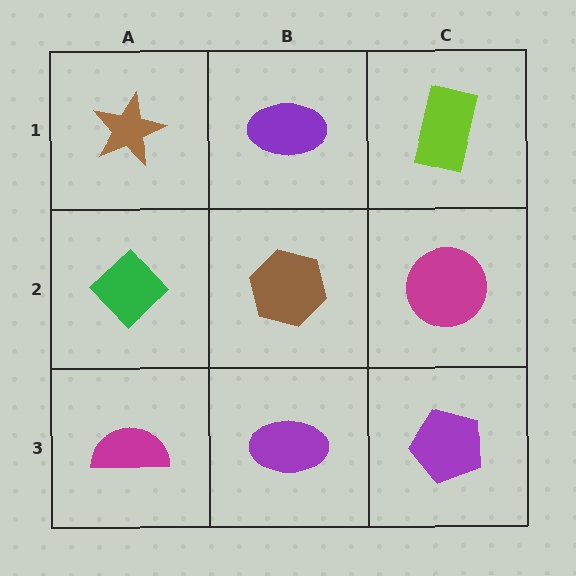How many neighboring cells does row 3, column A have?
2.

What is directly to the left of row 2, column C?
A brown hexagon.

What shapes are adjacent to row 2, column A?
A brown star (row 1, column A), a magenta semicircle (row 3, column A), a brown hexagon (row 2, column B).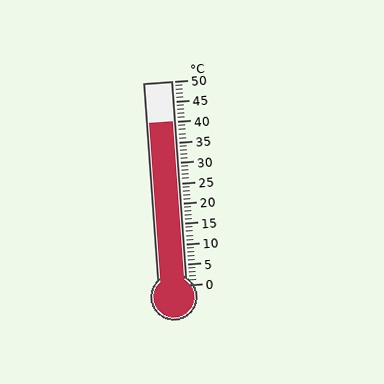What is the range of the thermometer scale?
The thermometer scale ranges from 0°C to 50°C.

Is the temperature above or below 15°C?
The temperature is above 15°C.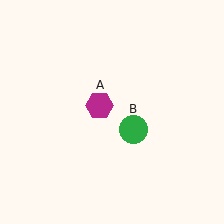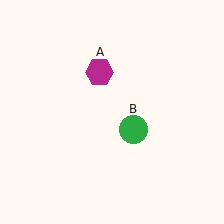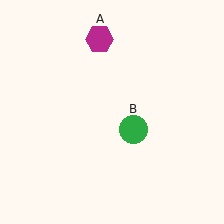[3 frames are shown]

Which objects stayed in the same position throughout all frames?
Green circle (object B) remained stationary.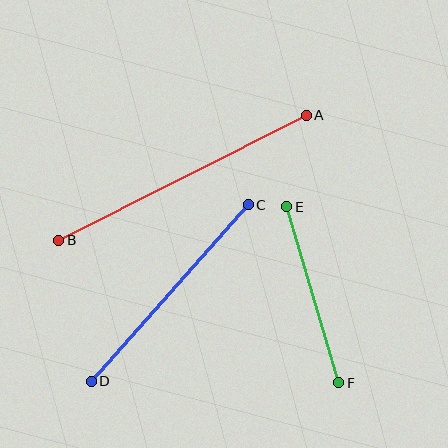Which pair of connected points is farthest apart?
Points A and B are farthest apart.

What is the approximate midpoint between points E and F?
The midpoint is at approximately (313, 295) pixels.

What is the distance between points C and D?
The distance is approximately 236 pixels.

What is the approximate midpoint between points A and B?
The midpoint is at approximately (182, 178) pixels.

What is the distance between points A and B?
The distance is approximately 277 pixels.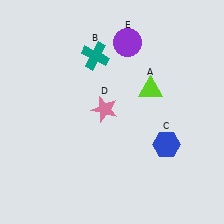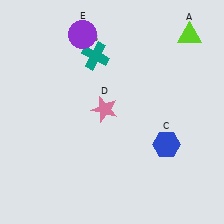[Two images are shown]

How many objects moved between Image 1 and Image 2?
2 objects moved between the two images.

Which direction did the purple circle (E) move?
The purple circle (E) moved left.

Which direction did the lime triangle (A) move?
The lime triangle (A) moved up.